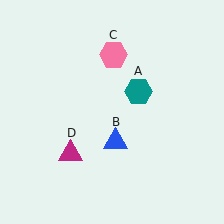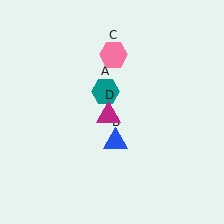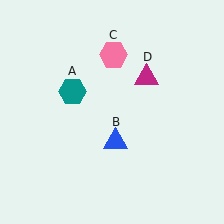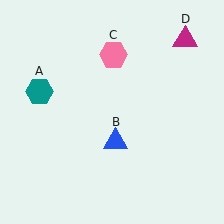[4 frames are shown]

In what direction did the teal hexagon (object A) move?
The teal hexagon (object A) moved left.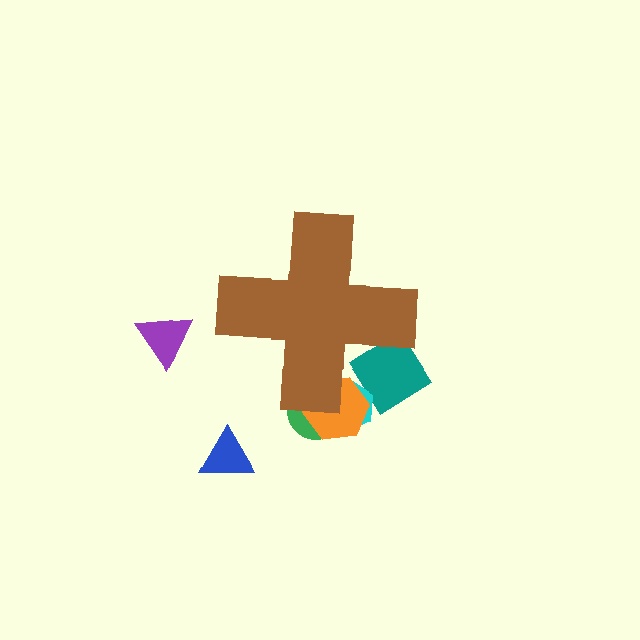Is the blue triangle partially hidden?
No, the blue triangle is fully visible.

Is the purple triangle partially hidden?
No, the purple triangle is fully visible.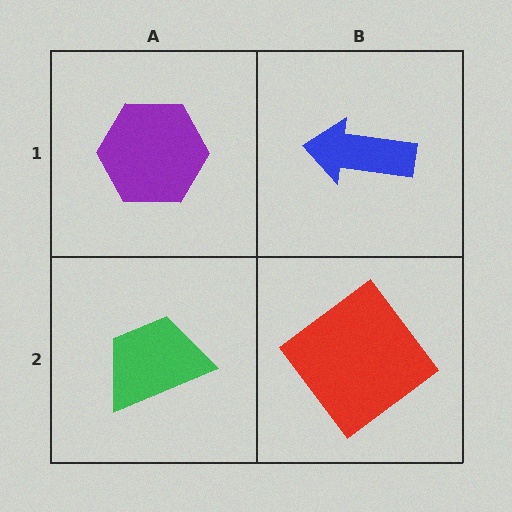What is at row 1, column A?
A purple hexagon.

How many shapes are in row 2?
2 shapes.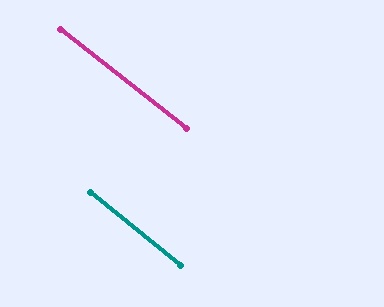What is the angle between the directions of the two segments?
Approximately 1 degree.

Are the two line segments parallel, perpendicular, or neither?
Parallel — their directions differ by only 0.7°.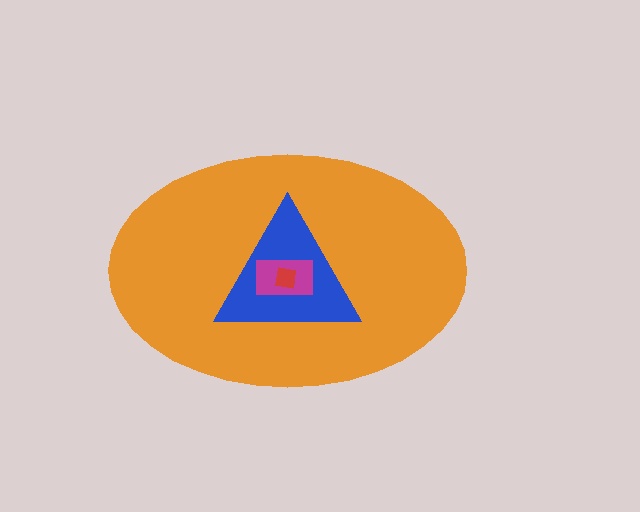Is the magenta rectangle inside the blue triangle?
Yes.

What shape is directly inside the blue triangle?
The magenta rectangle.